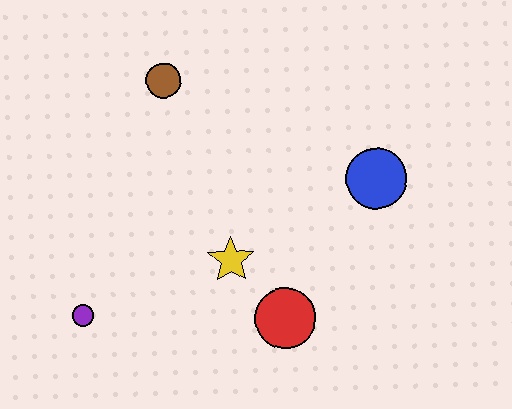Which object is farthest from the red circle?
The brown circle is farthest from the red circle.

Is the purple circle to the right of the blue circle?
No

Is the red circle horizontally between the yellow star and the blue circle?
Yes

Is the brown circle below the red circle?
No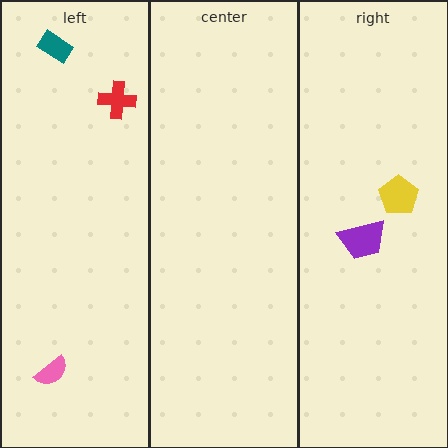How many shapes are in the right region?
2.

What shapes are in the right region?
The yellow pentagon, the purple trapezoid.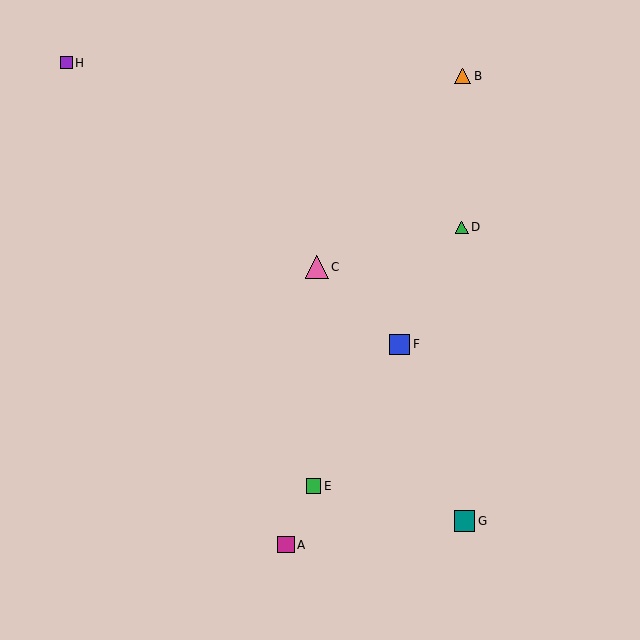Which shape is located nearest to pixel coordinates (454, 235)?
The green triangle (labeled D) at (462, 227) is nearest to that location.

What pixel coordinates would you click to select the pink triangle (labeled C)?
Click at (317, 267) to select the pink triangle C.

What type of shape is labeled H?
Shape H is a purple square.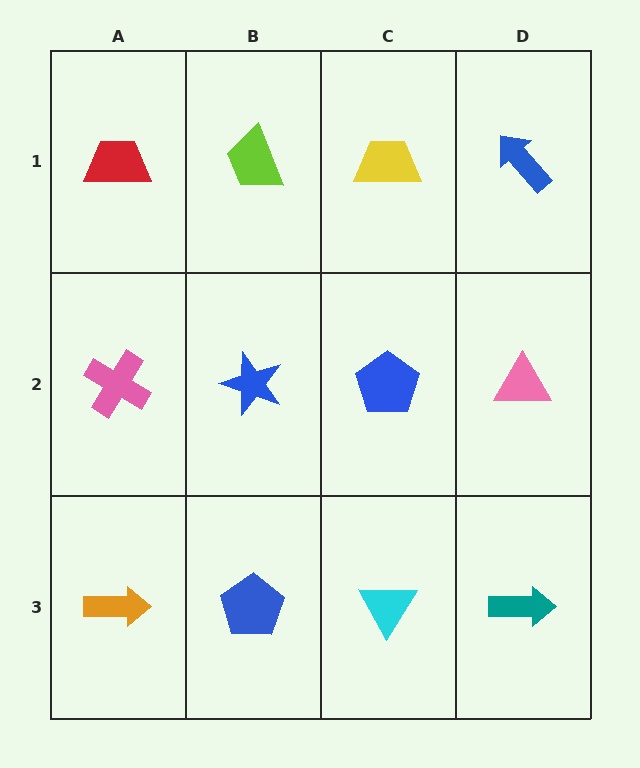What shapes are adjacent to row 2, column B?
A lime trapezoid (row 1, column B), a blue pentagon (row 3, column B), a pink cross (row 2, column A), a blue pentagon (row 2, column C).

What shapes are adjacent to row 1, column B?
A blue star (row 2, column B), a red trapezoid (row 1, column A), a yellow trapezoid (row 1, column C).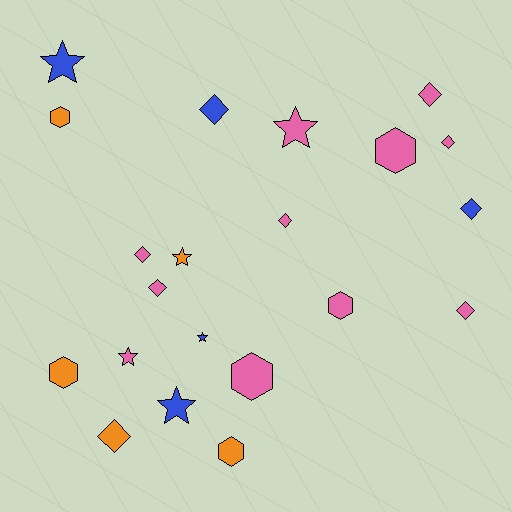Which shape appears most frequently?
Diamond, with 9 objects.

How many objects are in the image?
There are 21 objects.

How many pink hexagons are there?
There are 3 pink hexagons.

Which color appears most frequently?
Pink, with 11 objects.